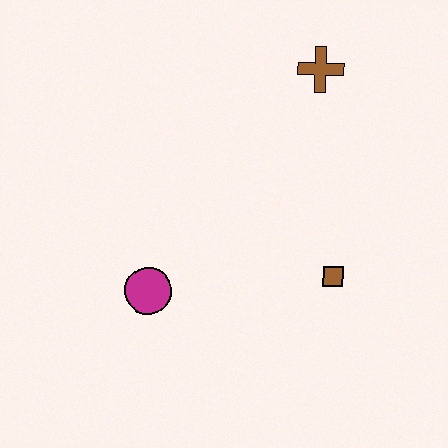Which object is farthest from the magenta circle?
The brown cross is farthest from the magenta circle.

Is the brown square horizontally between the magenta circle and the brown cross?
No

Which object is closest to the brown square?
The magenta circle is closest to the brown square.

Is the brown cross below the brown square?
No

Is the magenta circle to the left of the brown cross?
Yes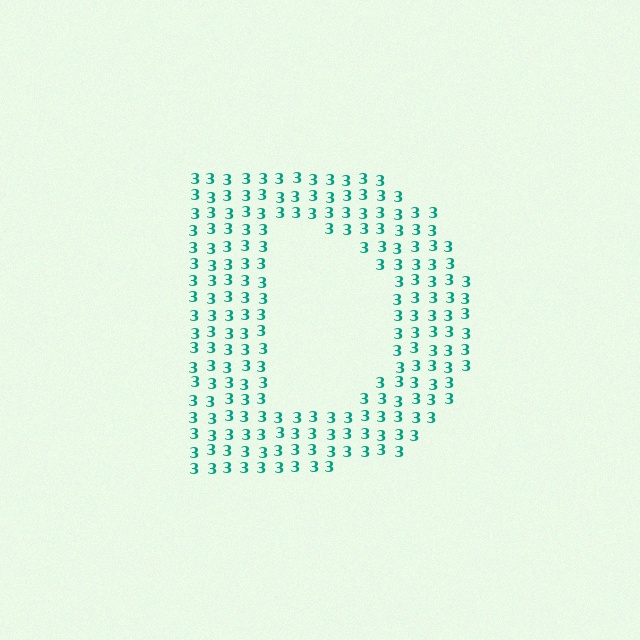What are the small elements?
The small elements are digit 3's.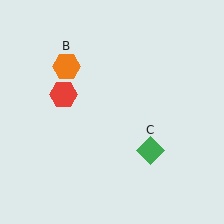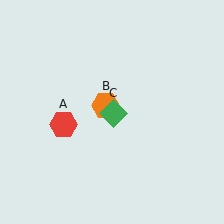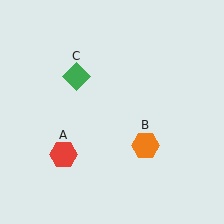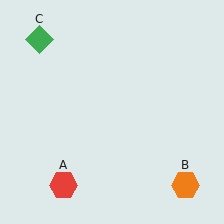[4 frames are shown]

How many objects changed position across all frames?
3 objects changed position: red hexagon (object A), orange hexagon (object B), green diamond (object C).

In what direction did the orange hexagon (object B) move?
The orange hexagon (object B) moved down and to the right.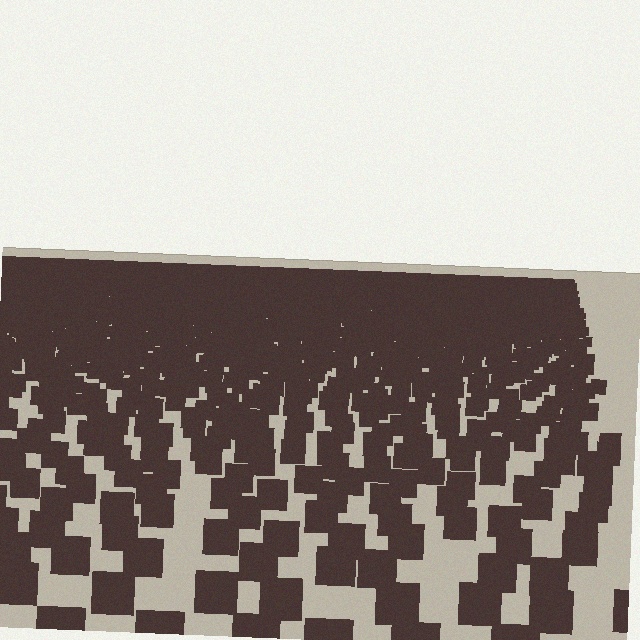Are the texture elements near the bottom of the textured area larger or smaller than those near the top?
Larger. Near the bottom, elements are closer to the viewer and appear at a bigger on-screen size.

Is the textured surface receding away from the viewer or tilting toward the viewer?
The surface is receding away from the viewer. Texture elements get smaller and denser toward the top.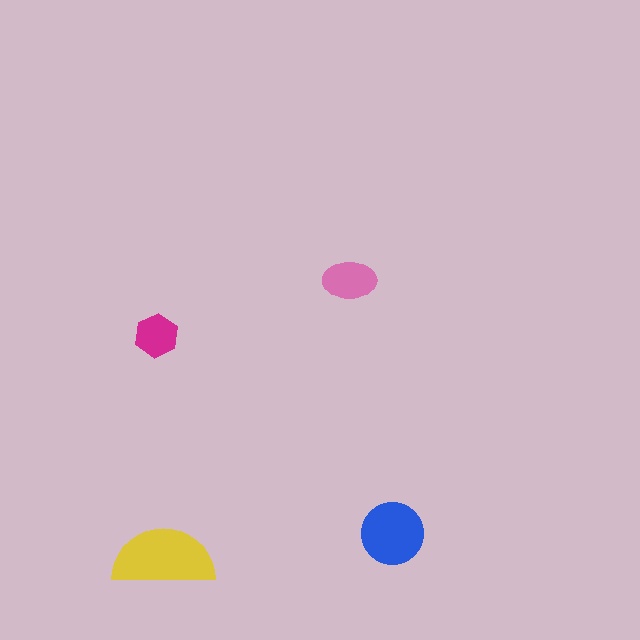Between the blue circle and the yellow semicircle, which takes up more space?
The yellow semicircle.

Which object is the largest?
The yellow semicircle.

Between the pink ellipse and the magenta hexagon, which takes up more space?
The pink ellipse.